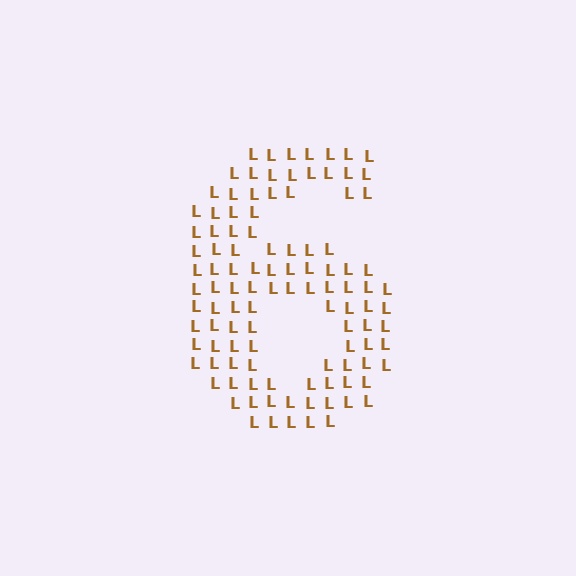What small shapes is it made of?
It is made of small letter L's.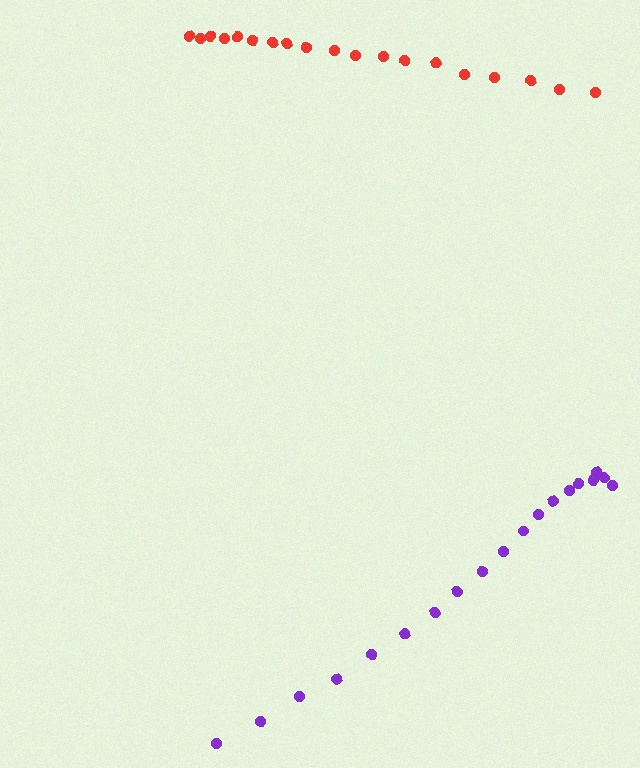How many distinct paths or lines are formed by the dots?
There are 2 distinct paths.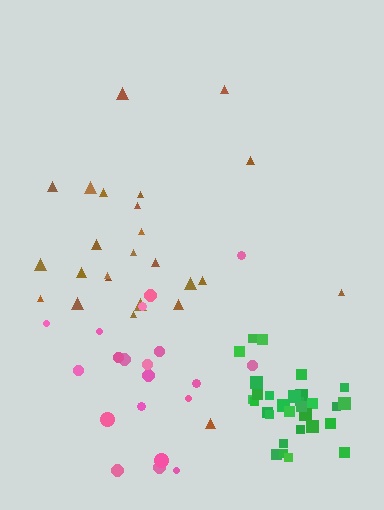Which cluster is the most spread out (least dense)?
Brown.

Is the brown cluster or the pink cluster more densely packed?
Pink.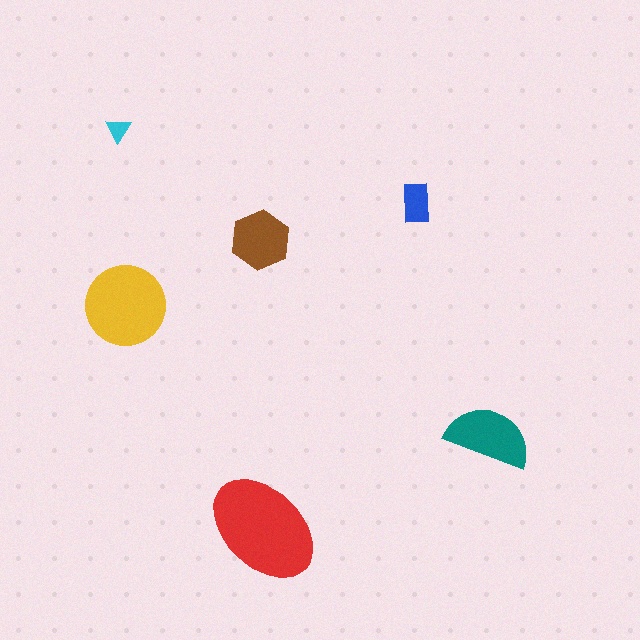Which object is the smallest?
The cyan triangle.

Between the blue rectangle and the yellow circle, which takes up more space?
The yellow circle.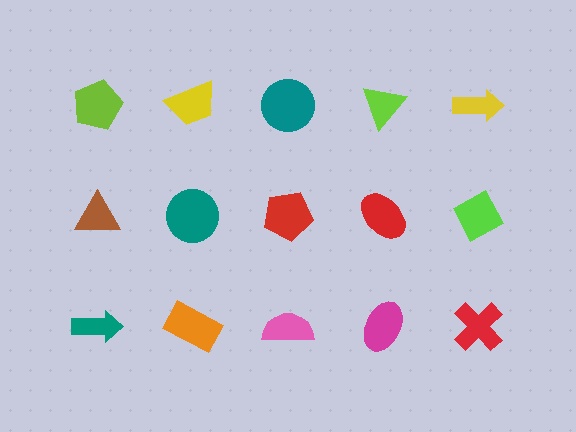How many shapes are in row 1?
5 shapes.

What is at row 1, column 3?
A teal circle.